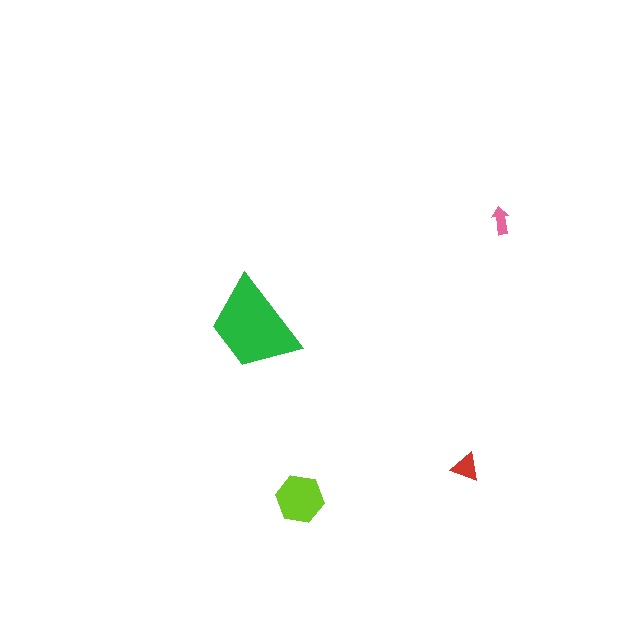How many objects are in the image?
There are 4 objects in the image.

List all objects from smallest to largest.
The pink arrow, the red triangle, the lime hexagon, the green trapezoid.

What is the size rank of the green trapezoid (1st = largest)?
1st.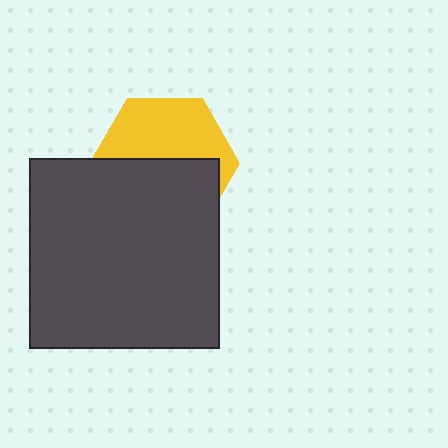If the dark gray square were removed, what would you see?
You would see the complete yellow hexagon.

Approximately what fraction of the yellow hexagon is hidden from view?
Roughly 52% of the yellow hexagon is hidden behind the dark gray square.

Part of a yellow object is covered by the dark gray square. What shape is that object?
It is a hexagon.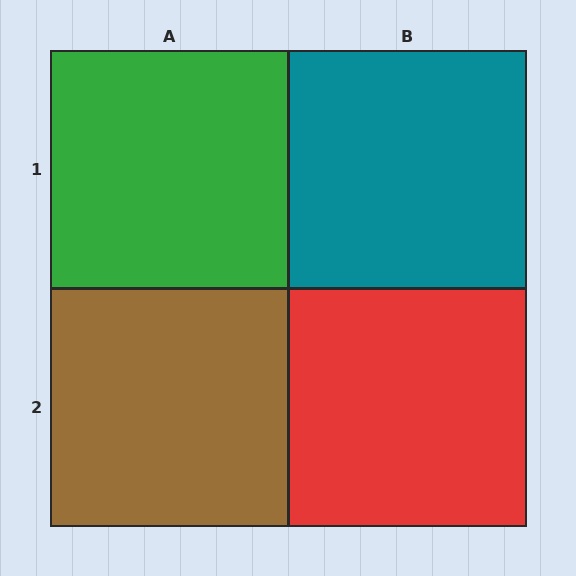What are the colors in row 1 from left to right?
Green, teal.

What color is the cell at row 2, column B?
Red.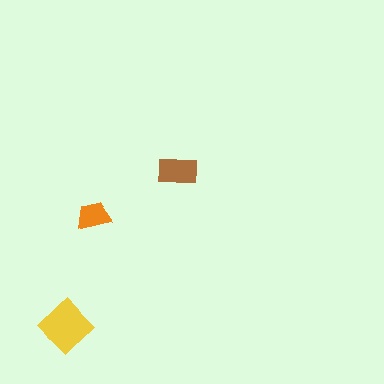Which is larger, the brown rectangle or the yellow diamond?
The yellow diamond.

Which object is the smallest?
The orange trapezoid.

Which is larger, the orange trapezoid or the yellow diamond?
The yellow diamond.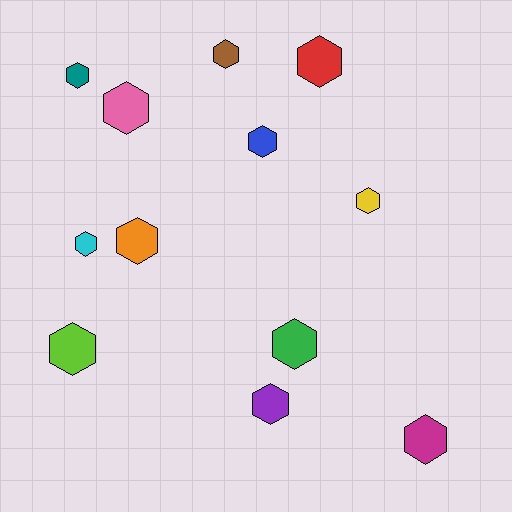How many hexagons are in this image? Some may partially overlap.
There are 12 hexagons.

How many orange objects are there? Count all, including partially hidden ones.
There is 1 orange object.